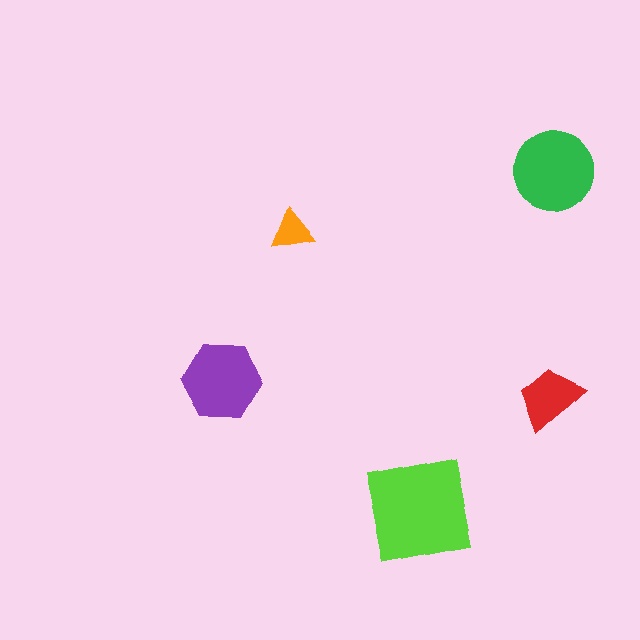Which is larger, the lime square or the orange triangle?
The lime square.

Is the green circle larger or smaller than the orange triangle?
Larger.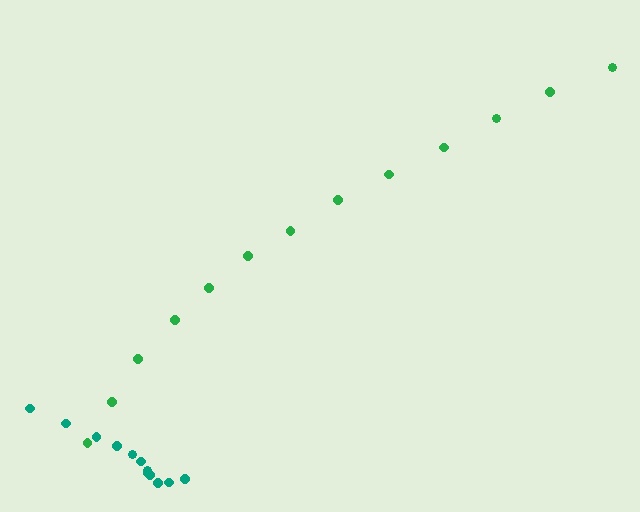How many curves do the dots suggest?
There are 2 distinct paths.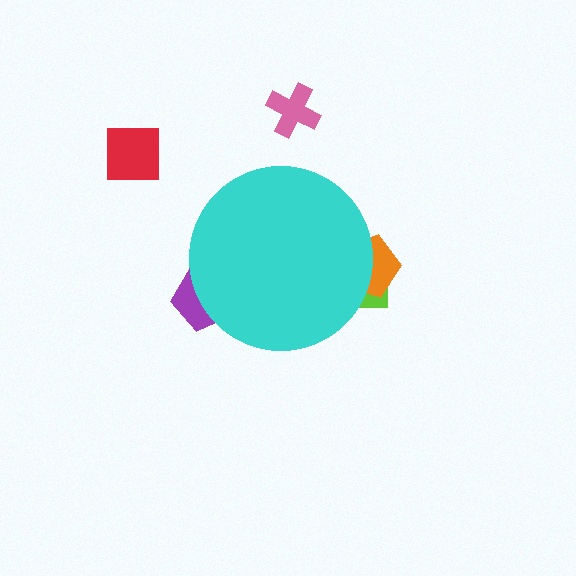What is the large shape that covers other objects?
A cyan circle.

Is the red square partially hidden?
No, the red square is fully visible.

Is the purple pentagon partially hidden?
Yes, the purple pentagon is partially hidden behind the cyan circle.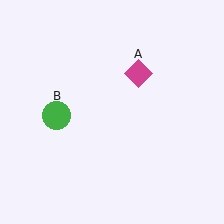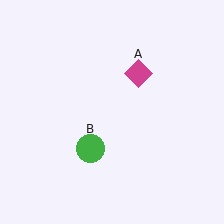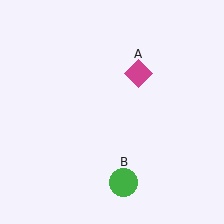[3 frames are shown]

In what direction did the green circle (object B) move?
The green circle (object B) moved down and to the right.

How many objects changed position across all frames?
1 object changed position: green circle (object B).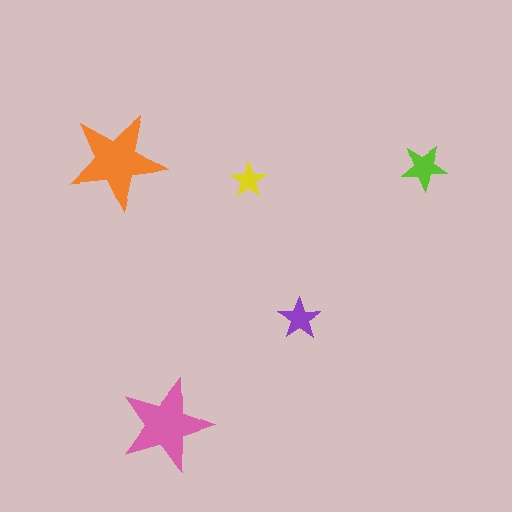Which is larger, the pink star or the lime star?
The pink one.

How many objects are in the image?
There are 5 objects in the image.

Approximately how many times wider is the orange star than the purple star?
About 2.5 times wider.